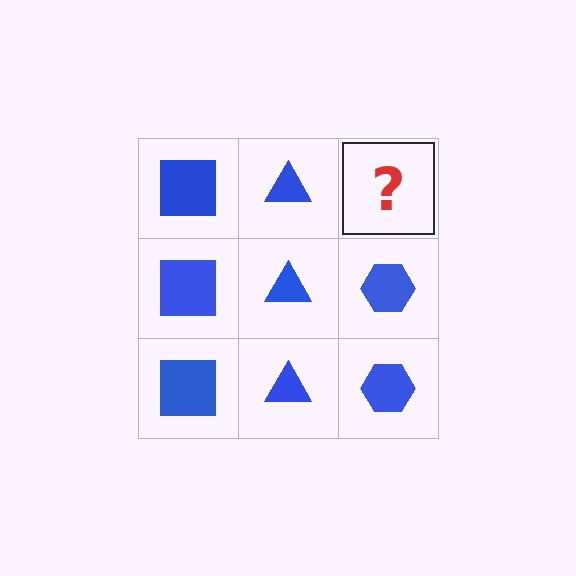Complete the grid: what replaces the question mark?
The question mark should be replaced with a blue hexagon.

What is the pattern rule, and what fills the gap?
The rule is that each column has a consistent shape. The gap should be filled with a blue hexagon.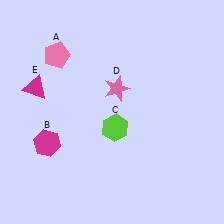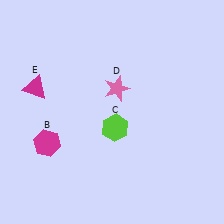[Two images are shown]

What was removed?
The pink pentagon (A) was removed in Image 2.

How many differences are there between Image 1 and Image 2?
There is 1 difference between the two images.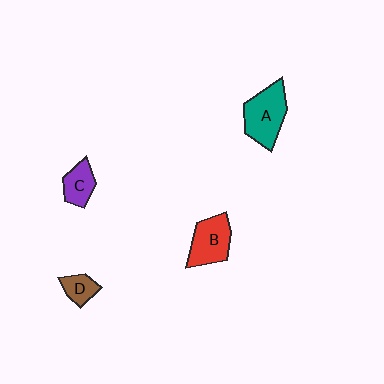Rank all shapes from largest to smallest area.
From largest to smallest: A (teal), B (red), C (purple), D (brown).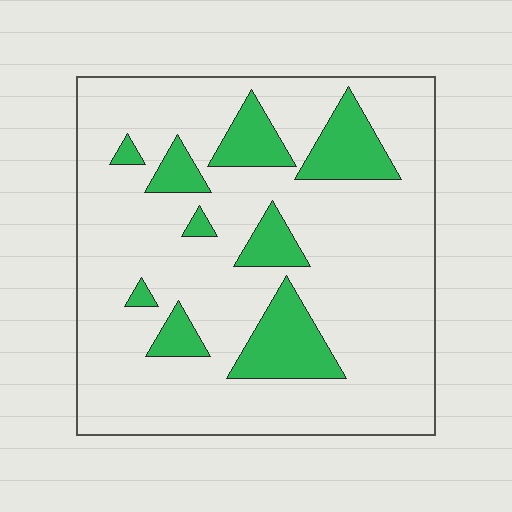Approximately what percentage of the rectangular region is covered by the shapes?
Approximately 20%.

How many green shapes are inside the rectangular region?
9.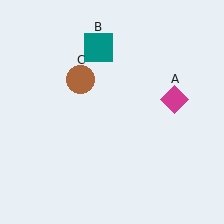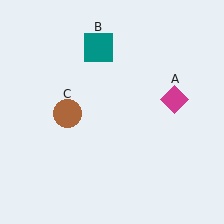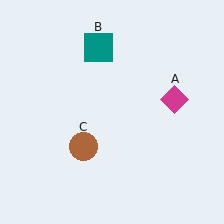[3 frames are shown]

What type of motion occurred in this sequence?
The brown circle (object C) rotated counterclockwise around the center of the scene.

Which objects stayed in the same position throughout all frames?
Magenta diamond (object A) and teal square (object B) remained stationary.